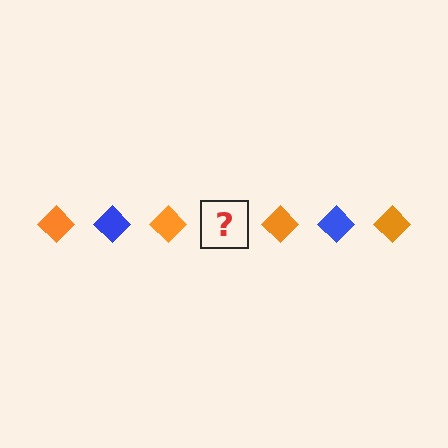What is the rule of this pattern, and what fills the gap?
The rule is that the pattern cycles through orange, blue diamonds. The gap should be filled with a blue diamond.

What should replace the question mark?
The question mark should be replaced with a blue diamond.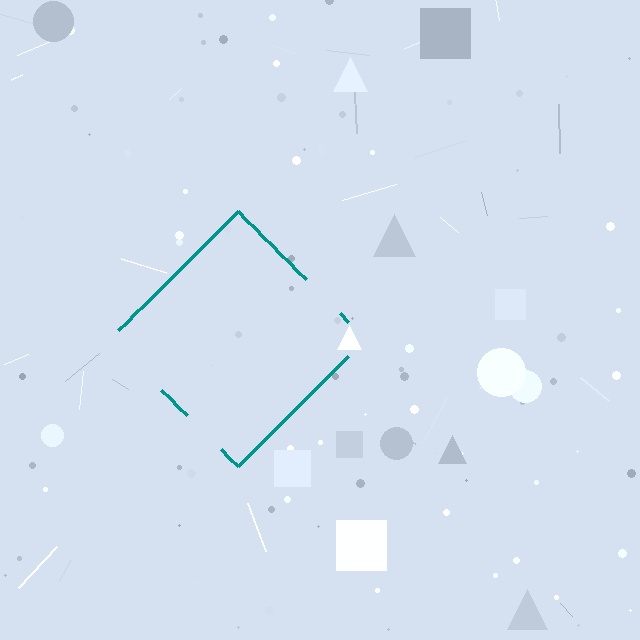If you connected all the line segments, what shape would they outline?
They would outline a diamond.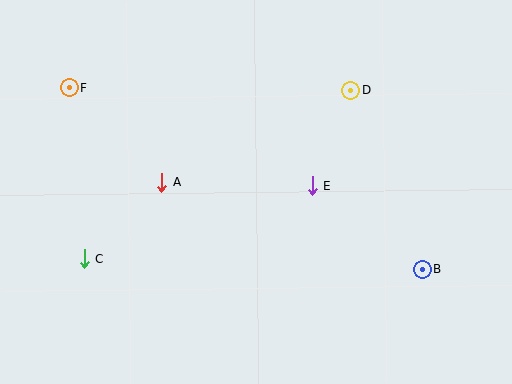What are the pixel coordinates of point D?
Point D is at (351, 90).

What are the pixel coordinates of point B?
Point B is at (422, 269).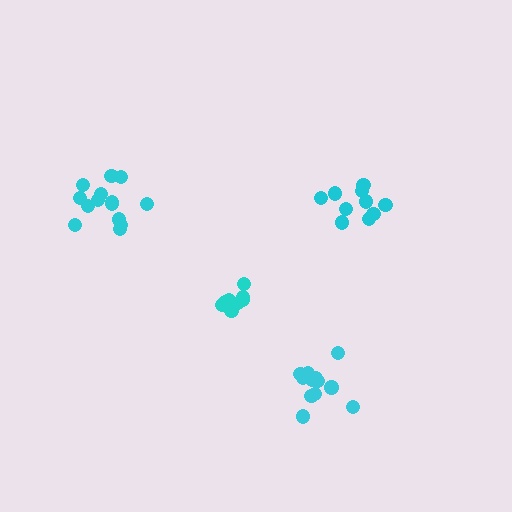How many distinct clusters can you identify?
There are 4 distinct clusters.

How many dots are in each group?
Group 1: 10 dots, Group 2: 14 dots, Group 3: 14 dots, Group 4: 8 dots (46 total).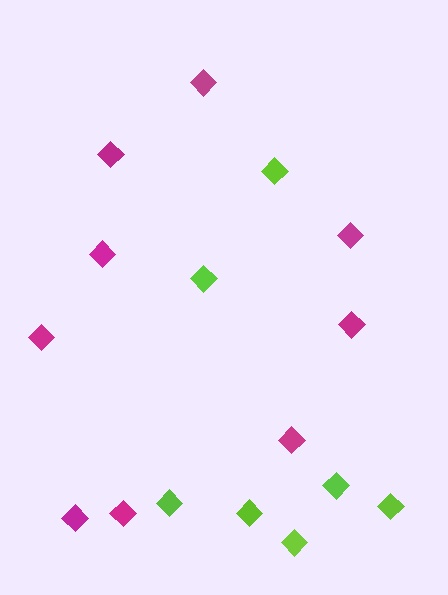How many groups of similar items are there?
There are 2 groups: one group of lime diamonds (7) and one group of magenta diamonds (9).